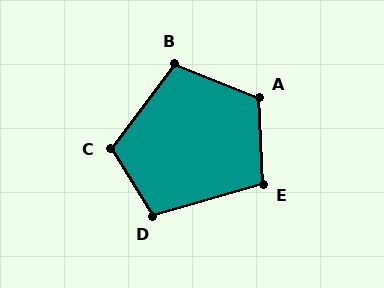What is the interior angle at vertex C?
Approximately 111 degrees (obtuse).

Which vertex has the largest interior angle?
A, at approximately 114 degrees.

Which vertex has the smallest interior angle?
E, at approximately 103 degrees.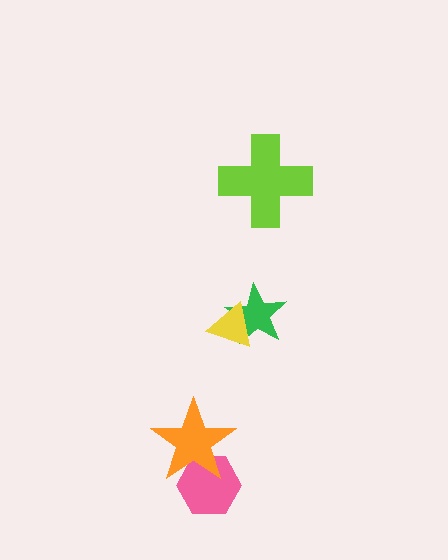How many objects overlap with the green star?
1 object overlaps with the green star.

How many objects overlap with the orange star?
1 object overlaps with the orange star.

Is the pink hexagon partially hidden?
Yes, it is partially covered by another shape.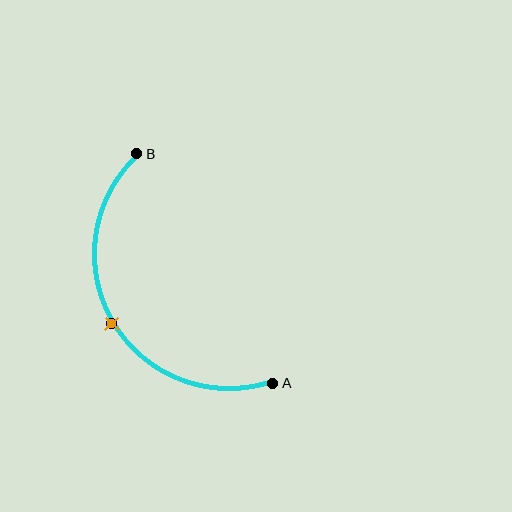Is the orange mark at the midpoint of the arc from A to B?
Yes. The orange mark lies on the arc at equal arc-length from both A and B — it is the arc midpoint.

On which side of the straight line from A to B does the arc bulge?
The arc bulges to the left of the straight line connecting A and B.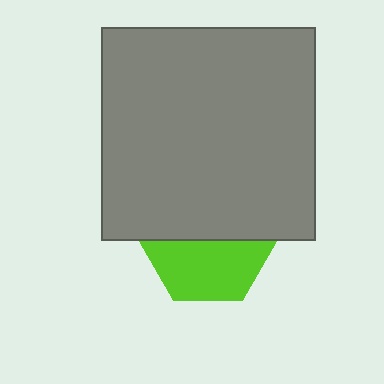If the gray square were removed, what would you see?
You would see the complete lime hexagon.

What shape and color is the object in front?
The object in front is a gray square.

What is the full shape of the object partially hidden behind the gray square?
The partially hidden object is a lime hexagon.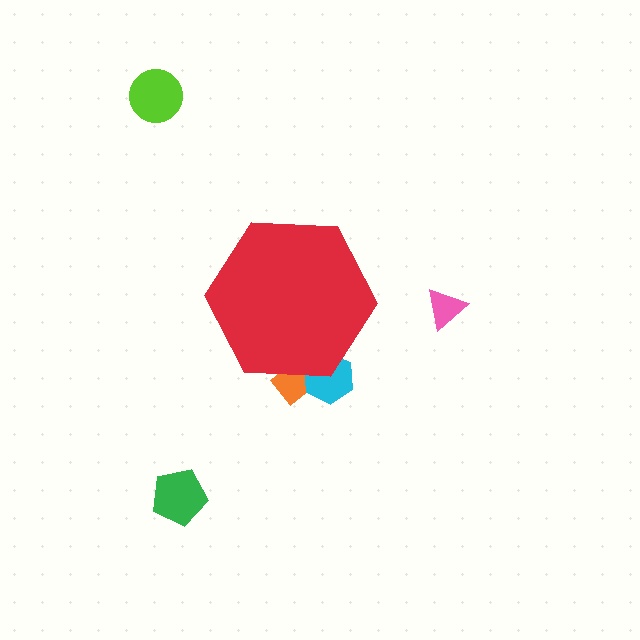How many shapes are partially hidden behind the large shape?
2 shapes are partially hidden.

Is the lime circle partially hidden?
No, the lime circle is fully visible.